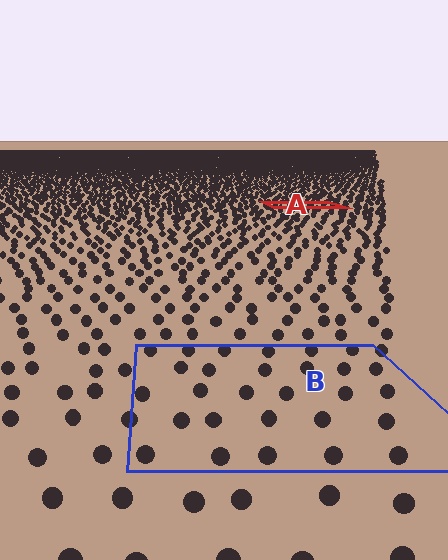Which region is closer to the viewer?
Region B is closer. The texture elements there are larger and more spread out.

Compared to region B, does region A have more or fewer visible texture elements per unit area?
Region A has more texture elements per unit area — they are packed more densely because it is farther away.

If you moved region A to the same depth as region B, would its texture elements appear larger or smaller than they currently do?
They would appear larger. At a closer depth, the same texture elements are projected at a bigger on-screen size.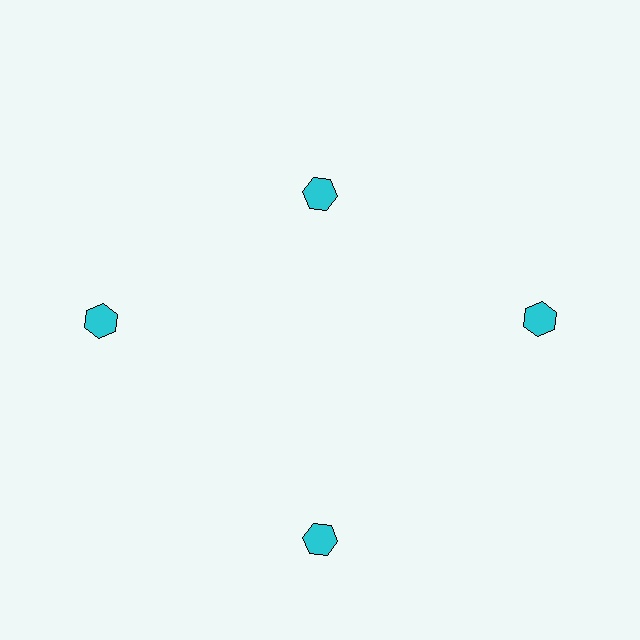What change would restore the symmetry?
The symmetry would be restored by moving it outward, back onto the ring so that all 4 hexagons sit at equal angles and equal distance from the center.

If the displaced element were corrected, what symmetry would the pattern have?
It would have 4-fold rotational symmetry — the pattern would map onto itself every 90 degrees.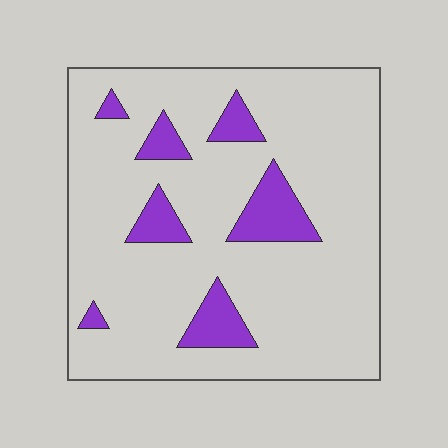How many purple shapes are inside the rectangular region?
7.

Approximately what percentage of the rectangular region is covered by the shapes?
Approximately 15%.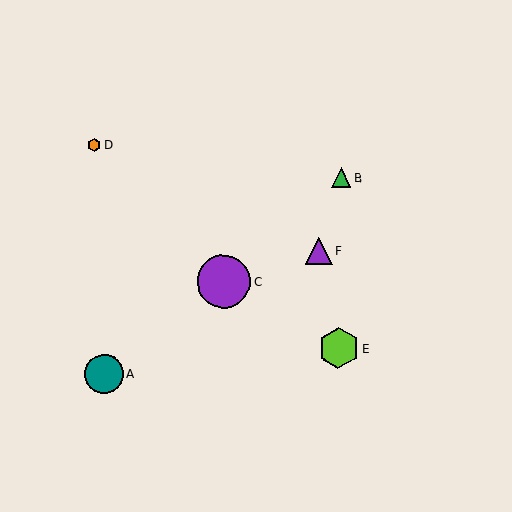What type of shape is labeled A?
Shape A is a teal circle.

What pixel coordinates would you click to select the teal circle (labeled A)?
Click at (104, 374) to select the teal circle A.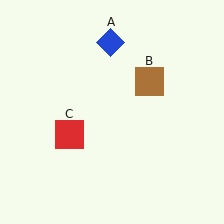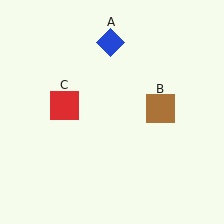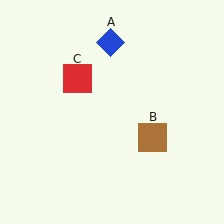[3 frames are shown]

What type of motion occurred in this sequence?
The brown square (object B), red square (object C) rotated clockwise around the center of the scene.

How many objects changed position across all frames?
2 objects changed position: brown square (object B), red square (object C).